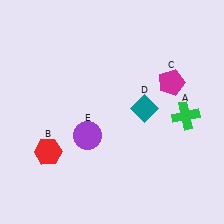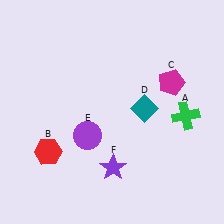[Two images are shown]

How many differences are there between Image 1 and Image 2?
There is 1 difference between the two images.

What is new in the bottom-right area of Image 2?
A purple star (F) was added in the bottom-right area of Image 2.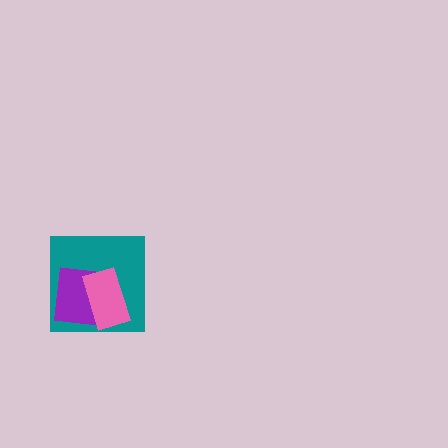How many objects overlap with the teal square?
2 objects overlap with the teal square.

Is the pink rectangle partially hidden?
No, no other shape covers it.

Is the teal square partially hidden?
Yes, it is partially covered by another shape.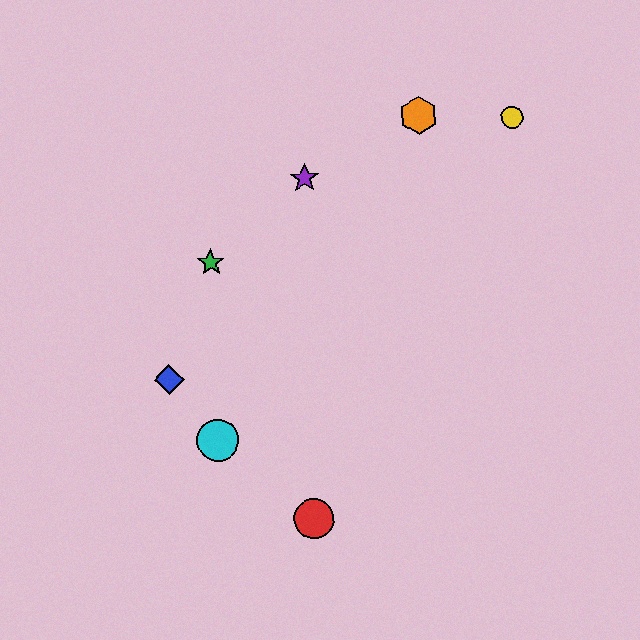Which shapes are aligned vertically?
The red circle, the purple star are aligned vertically.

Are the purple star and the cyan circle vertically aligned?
No, the purple star is at x≈305 and the cyan circle is at x≈218.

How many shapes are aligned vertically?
2 shapes (the red circle, the purple star) are aligned vertically.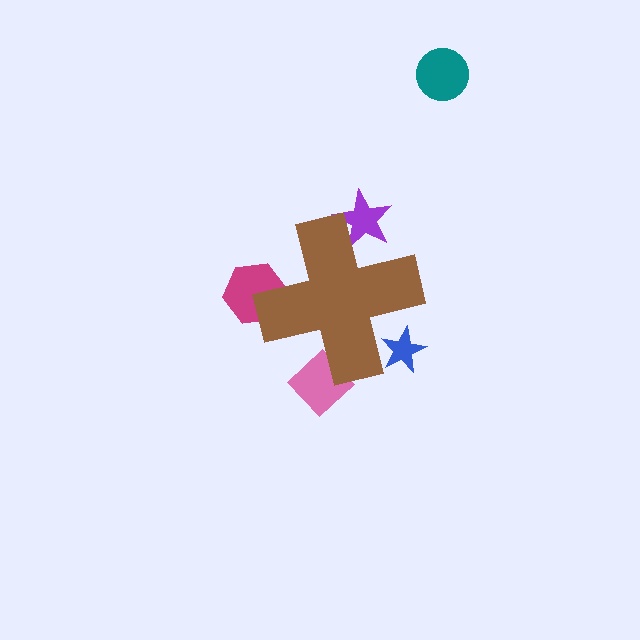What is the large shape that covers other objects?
A brown cross.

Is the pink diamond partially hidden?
Yes, the pink diamond is partially hidden behind the brown cross.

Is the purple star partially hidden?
Yes, the purple star is partially hidden behind the brown cross.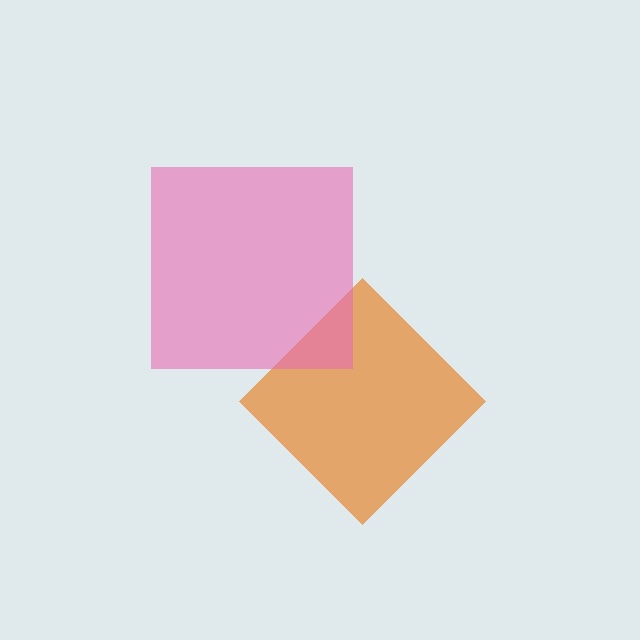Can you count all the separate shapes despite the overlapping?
Yes, there are 2 separate shapes.